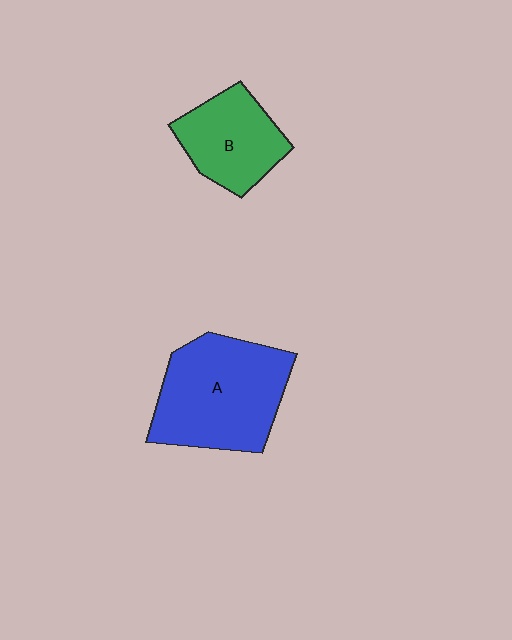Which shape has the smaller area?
Shape B (green).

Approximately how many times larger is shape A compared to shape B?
Approximately 1.6 times.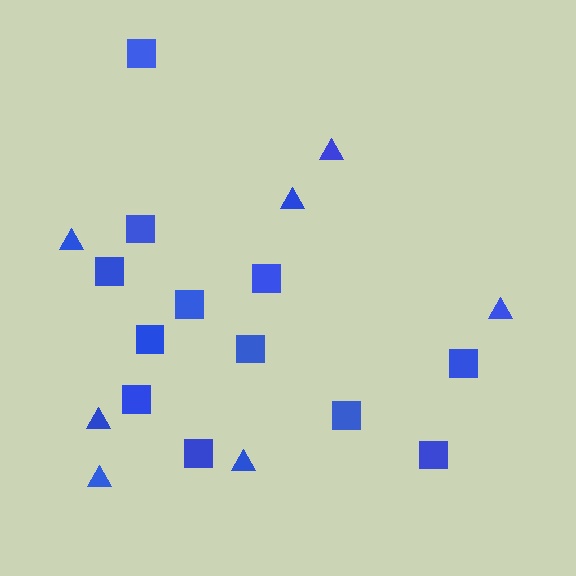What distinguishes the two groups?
There are 2 groups: one group of triangles (7) and one group of squares (12).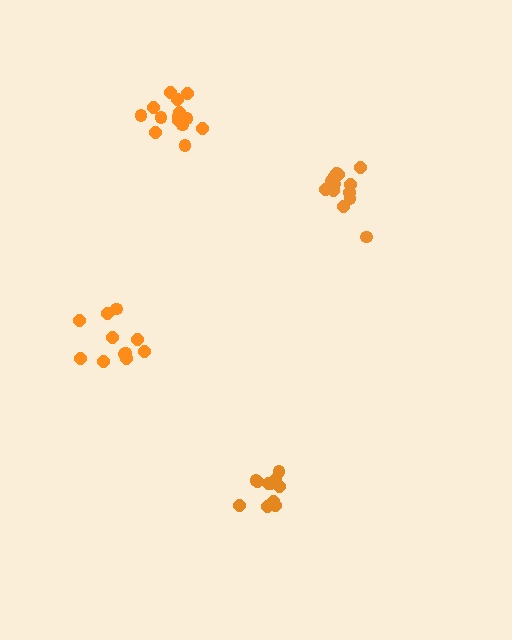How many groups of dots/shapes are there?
There are 4 groups.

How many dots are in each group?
Group 1: 14 dots, Group 2: 13 dots, Group 3: 11 dots, Group 4: 11 dots (49 total).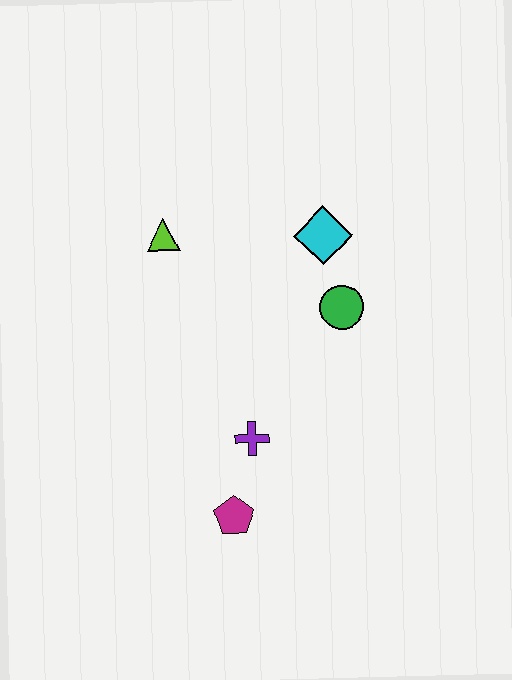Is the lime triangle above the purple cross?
Yes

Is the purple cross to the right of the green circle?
No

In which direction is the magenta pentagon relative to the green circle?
The magenta pentagon is below the green circle.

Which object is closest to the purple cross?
The magenta pentagon is closest to the purple cross.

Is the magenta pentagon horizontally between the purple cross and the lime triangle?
Yes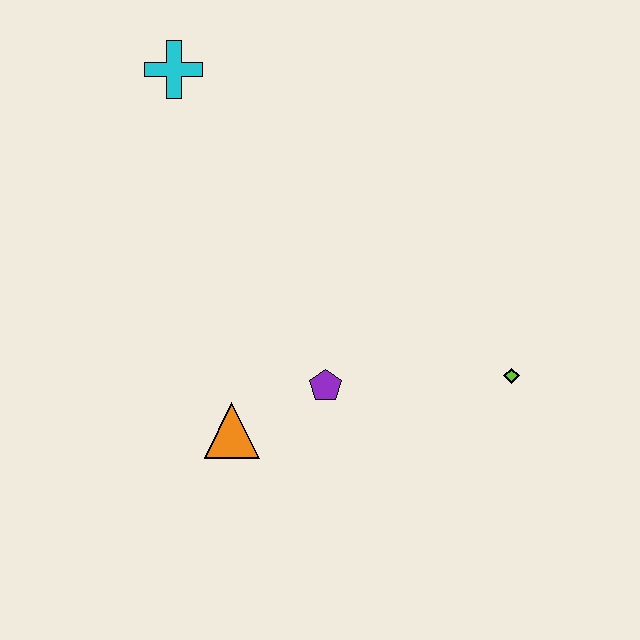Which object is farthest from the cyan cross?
The lime diamond is farthest from the cyan cross.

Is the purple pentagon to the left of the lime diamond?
Yes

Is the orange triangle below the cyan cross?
Yes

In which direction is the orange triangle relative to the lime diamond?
The orange triangle is to the left of the lime diamond.